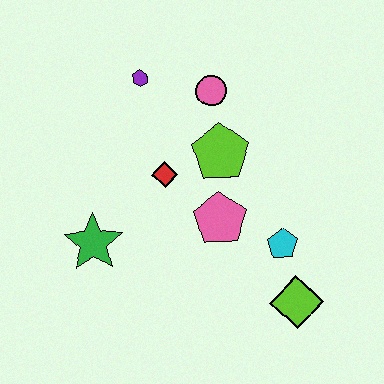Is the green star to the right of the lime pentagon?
No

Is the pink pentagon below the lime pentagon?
Yes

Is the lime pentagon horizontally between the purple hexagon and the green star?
No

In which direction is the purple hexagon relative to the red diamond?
The purple hexagon is above the red diamond.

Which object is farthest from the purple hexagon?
The lime diamond is farthest from the purple hexagon.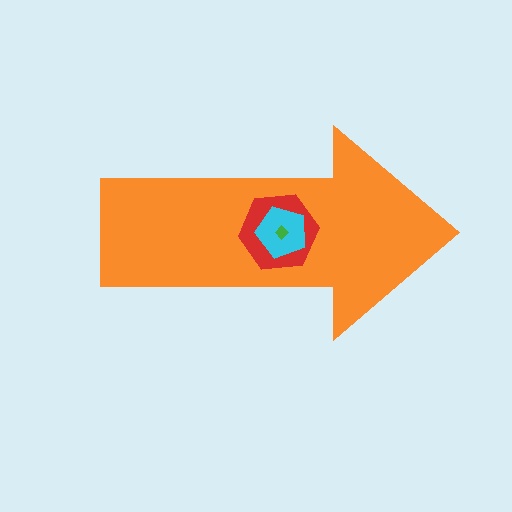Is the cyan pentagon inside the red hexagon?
Yes.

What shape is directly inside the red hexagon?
The cyan pentagon.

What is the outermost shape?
The orange arrow.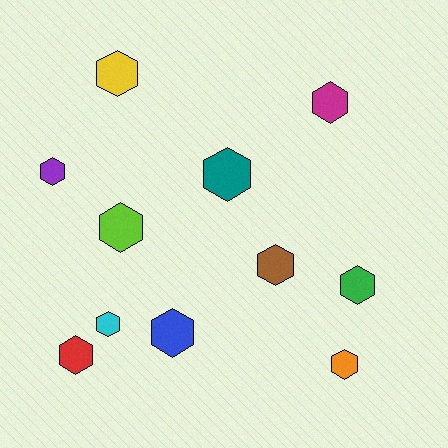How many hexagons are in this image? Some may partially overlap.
There are 11 hexagons.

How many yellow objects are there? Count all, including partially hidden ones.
There is 1 yellow object.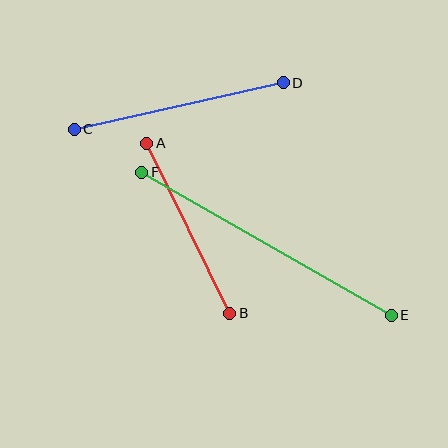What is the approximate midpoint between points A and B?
The midpoint is at approximately (188, 228) pixels.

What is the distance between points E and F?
The distance is approximately 287 pixels.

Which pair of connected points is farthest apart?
Points E and F are farthest apart.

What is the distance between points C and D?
The distance is approximately 214 pixels.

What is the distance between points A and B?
The distance is approximately 189 pixels.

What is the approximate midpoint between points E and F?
The midpoint is at approximately (266, 244) pixels.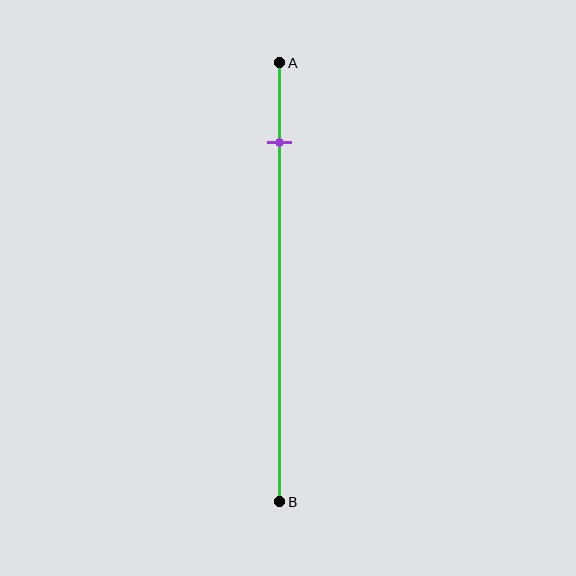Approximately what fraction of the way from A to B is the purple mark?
The purple mark is approximately 20% of the way from A to B.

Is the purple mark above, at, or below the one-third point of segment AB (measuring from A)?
The purple mark is above the one-third point of segment AB.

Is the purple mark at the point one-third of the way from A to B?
No, the mark is at about 20% from A, not at the 33% one-third point.